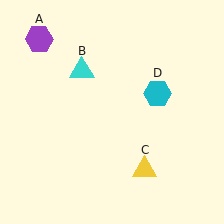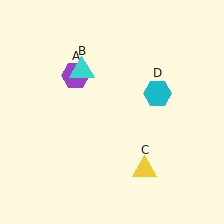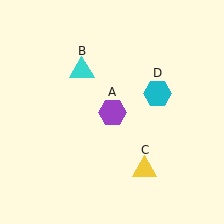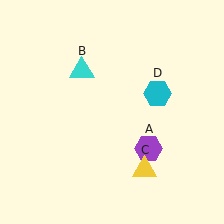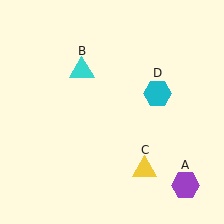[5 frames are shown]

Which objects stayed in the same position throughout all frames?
Cyan triangle (object B) and yellow triangle (object C) and cyan hexagon (object D) remained stationary.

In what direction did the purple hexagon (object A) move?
The purple hexagon (object A) moved down and to the right.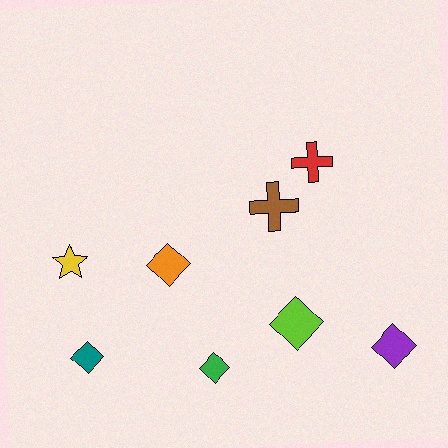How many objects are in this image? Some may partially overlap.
There are 8 objects.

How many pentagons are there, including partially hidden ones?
There are no pentagons.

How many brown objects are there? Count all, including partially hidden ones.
There is 1 brown object.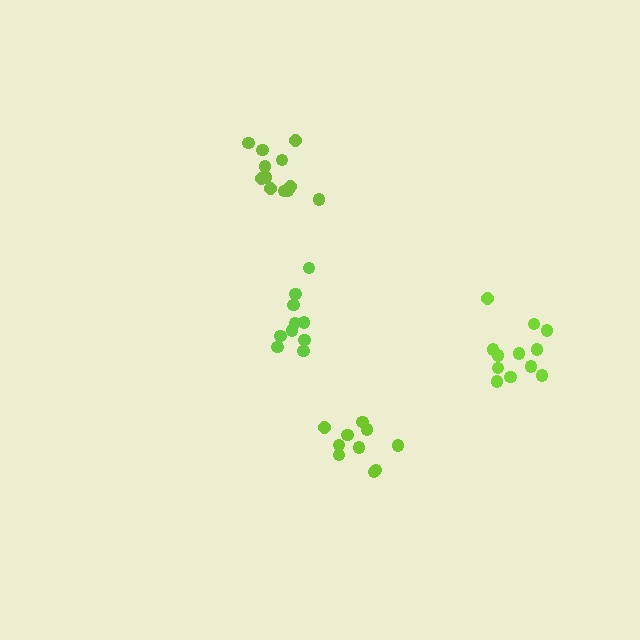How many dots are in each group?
Group 1: 10 dots, Group 2: 10 dots, Group 3: 13 dots, Group 4: 12 dots (45 total).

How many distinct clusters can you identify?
There are 4 distinct clusters.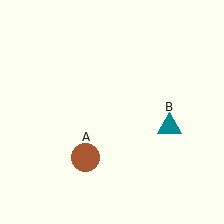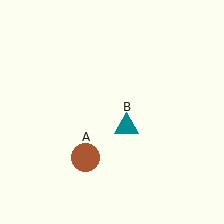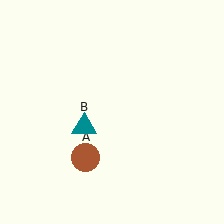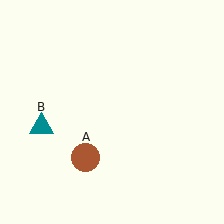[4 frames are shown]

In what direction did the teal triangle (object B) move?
The teal triangle (object B) moved left.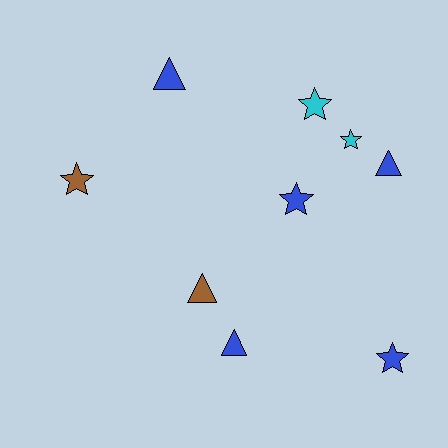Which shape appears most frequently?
Star, with 5 objects.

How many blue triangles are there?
There are 3 blue triangles.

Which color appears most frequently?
Blue, with 5 objects.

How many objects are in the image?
There are 9 objects.